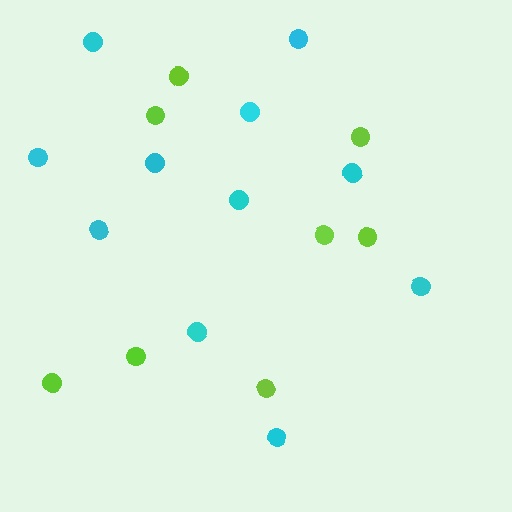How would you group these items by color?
There are 2 groups: one group of lime circles (8) and one group of cyan circles (11).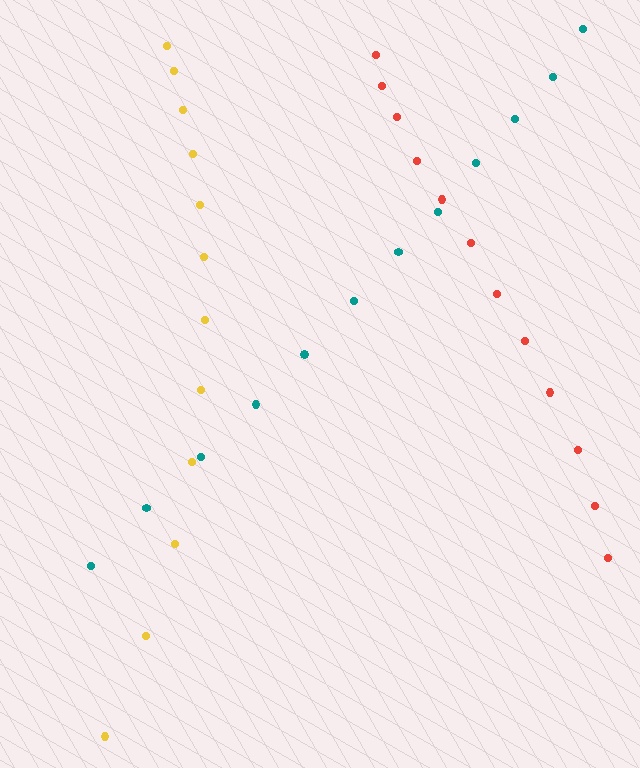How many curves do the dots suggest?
There are 3 distinct paths.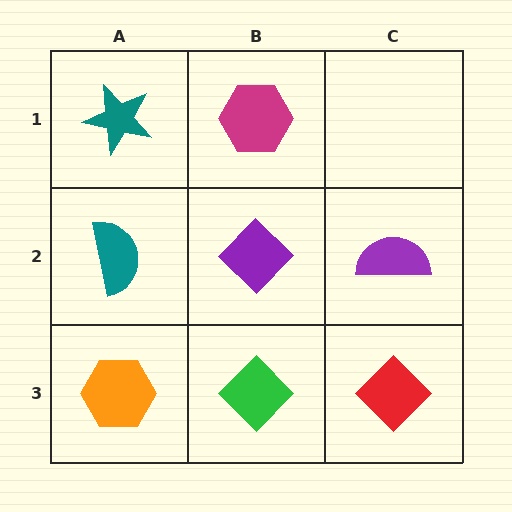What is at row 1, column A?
A teal star.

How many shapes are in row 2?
3 shapes.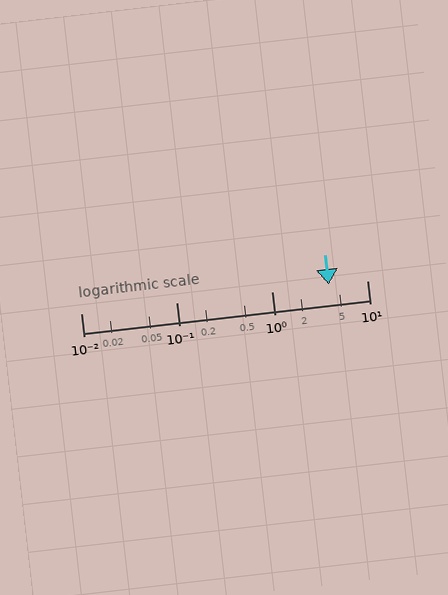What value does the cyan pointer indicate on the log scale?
The pointer indicates approximately 4.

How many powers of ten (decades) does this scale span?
The scale spans 3 decades, from 0.01 to 10.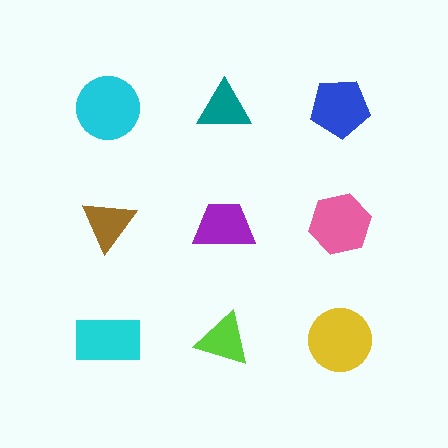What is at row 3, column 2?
A lime triangle.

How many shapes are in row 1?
3 shapes.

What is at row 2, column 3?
A pink hexagon.